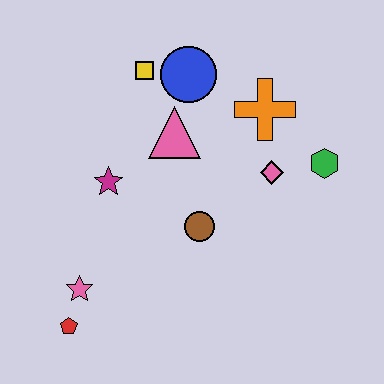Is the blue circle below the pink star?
No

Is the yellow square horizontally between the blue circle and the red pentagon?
Yes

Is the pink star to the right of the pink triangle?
No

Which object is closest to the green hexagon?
The pink diamond is closest to the green hexagon.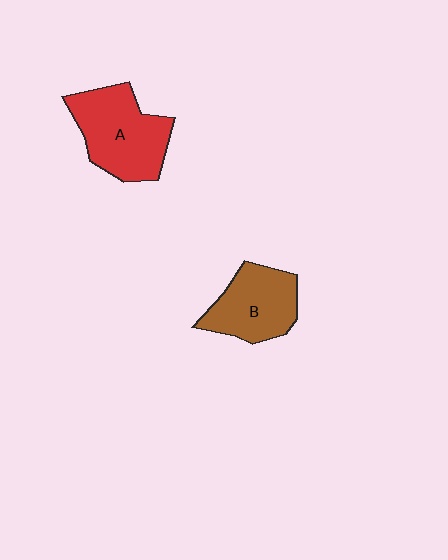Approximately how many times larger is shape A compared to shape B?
Approximately 1.3 times.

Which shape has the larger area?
Shape A (red).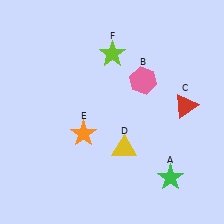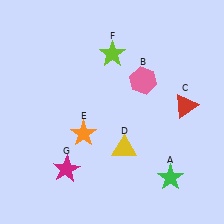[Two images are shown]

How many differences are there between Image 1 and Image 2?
There is 1 difference between the two images.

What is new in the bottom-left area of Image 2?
A magenta star (G) was added in the bottom-left area of Image 2.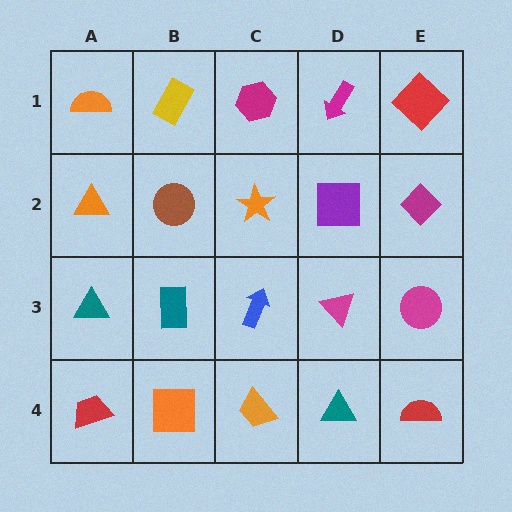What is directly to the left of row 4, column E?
A teal triangle.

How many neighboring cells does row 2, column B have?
4.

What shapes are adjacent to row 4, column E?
A magenta circle (row 3, column E), a teal triangle (row 4, column D).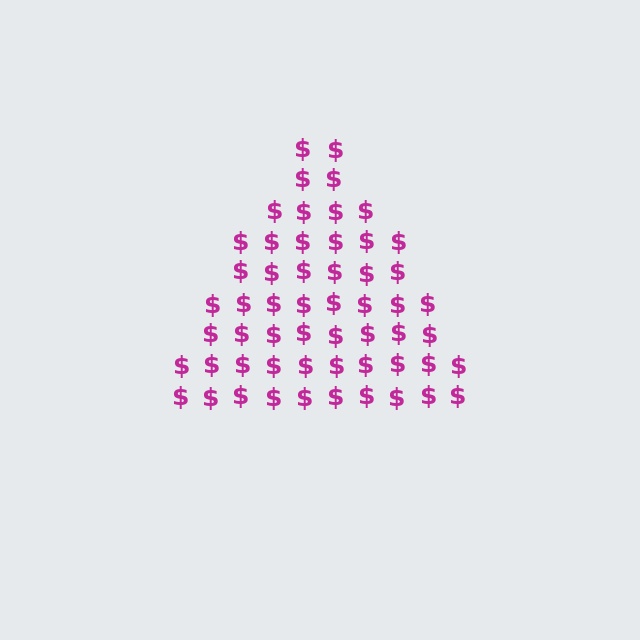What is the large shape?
The large shape is a triangle.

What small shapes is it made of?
It is made of small dollar signs.